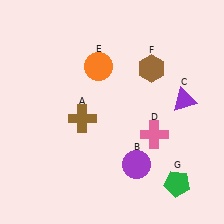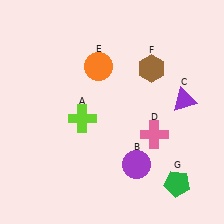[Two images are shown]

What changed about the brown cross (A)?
In Image 1, A is brown. In Image 2, it changed to lime.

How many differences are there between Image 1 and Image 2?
There is 1 difference between the two images.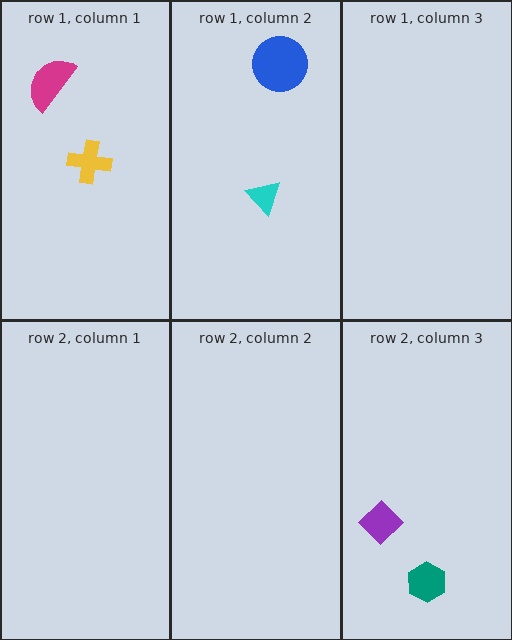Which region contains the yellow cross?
The row 1, column 1 region.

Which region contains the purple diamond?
The row 2, column 3 region.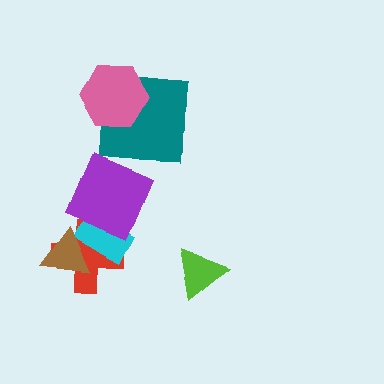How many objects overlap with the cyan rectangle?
3 objects overlap with the cyan rectangle.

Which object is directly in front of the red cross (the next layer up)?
The cyan rectangle is directly in front of the red cross.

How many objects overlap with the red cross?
3 objects overlap with the red cross.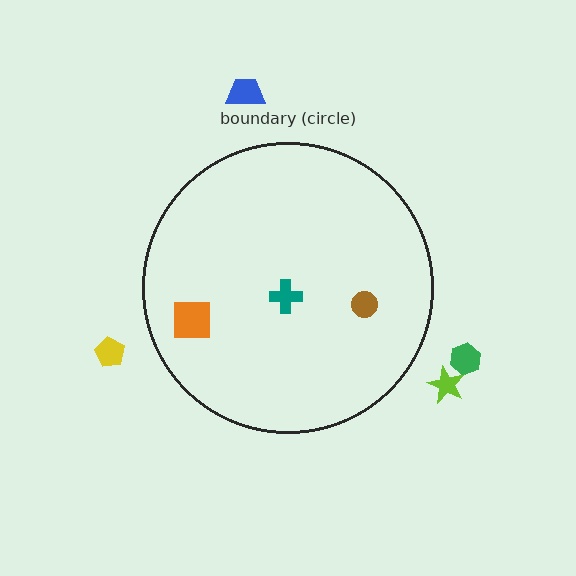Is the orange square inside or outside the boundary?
Inside.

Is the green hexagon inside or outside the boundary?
Outside.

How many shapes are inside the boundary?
3 inside, 4 outside.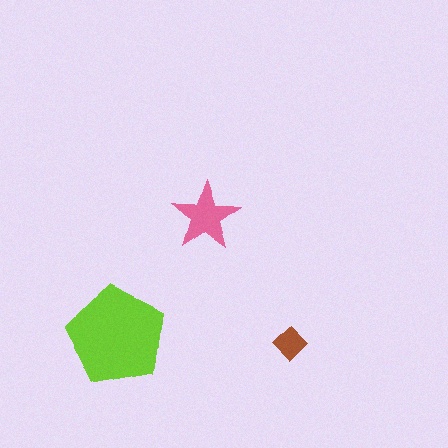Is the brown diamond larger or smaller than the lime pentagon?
Smaller.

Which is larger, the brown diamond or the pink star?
The pink star.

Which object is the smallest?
The brown diamond.